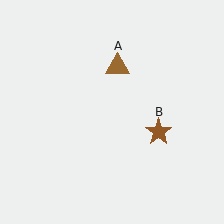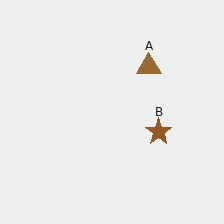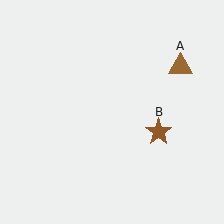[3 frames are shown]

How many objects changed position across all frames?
1 object changed position: brown triangle (object A).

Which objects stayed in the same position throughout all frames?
Brown star (object B) remained stationary.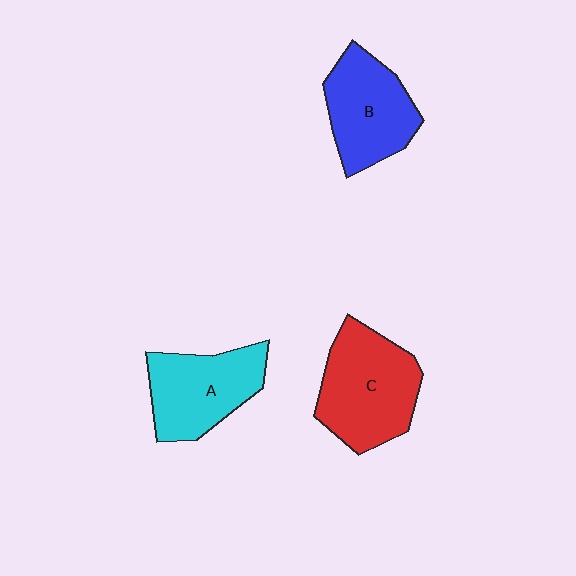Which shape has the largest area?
Shape C (red).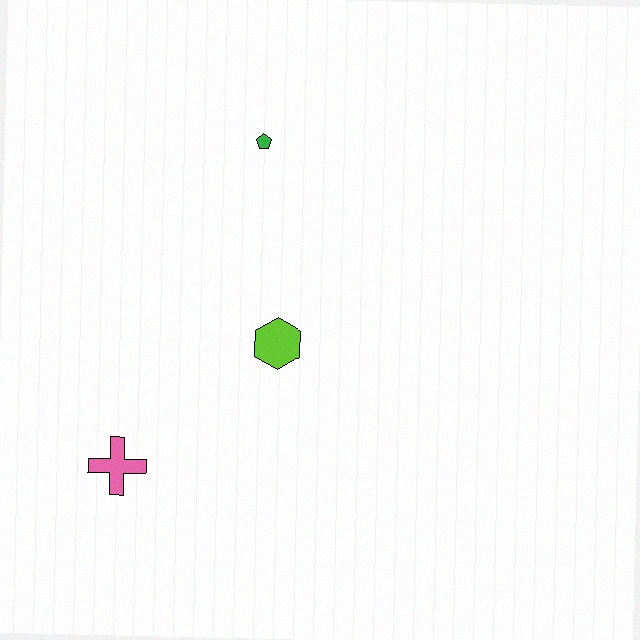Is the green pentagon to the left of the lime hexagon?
Yes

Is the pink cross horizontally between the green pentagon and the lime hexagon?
No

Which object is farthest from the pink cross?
The green pentagon is farthest from the pink cross.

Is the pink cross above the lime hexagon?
No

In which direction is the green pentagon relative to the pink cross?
The green pentagon is above the pink cross.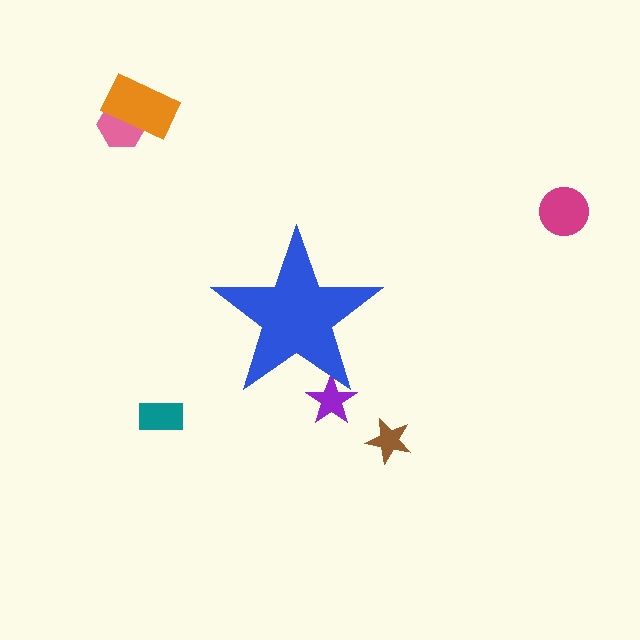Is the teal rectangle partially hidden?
No, the teal rectangle is fully visible.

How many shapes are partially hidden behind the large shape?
1 shape is partially hidden.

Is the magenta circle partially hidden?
No, the magenta circle is fully visible.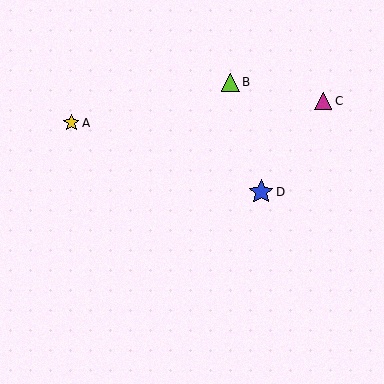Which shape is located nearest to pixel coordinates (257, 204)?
The blue star (labeled D) at (261, 192) is nearest to that location.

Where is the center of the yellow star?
The center of the yellow star is at (71, 123).